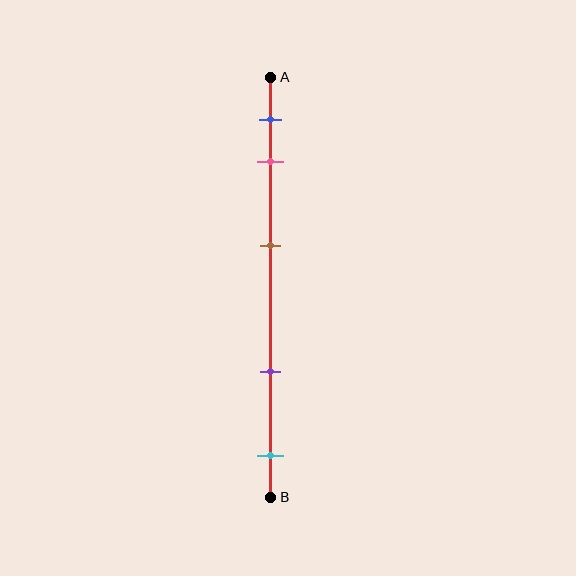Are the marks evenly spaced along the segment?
No, the marks are not evenly spaced.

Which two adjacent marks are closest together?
The blue and pink marks are the closest adjacent pair.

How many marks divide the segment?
There are 5 marks dividing the segment.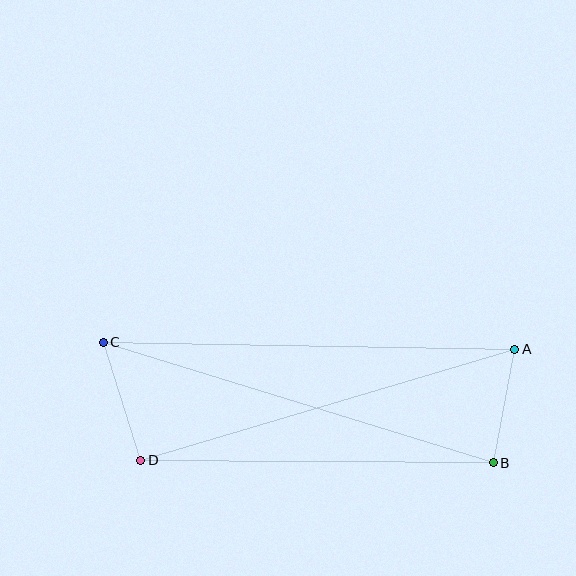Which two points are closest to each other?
Points A and B are closest to each other.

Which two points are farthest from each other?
Points A and C are farthest from each other.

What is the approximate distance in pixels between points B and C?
The distance between B and C is approximately 408 pixels.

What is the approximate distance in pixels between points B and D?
The distance between B and D is approximately 352 pixels.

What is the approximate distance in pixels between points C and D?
The distance between C and D is approximately 124 pixels.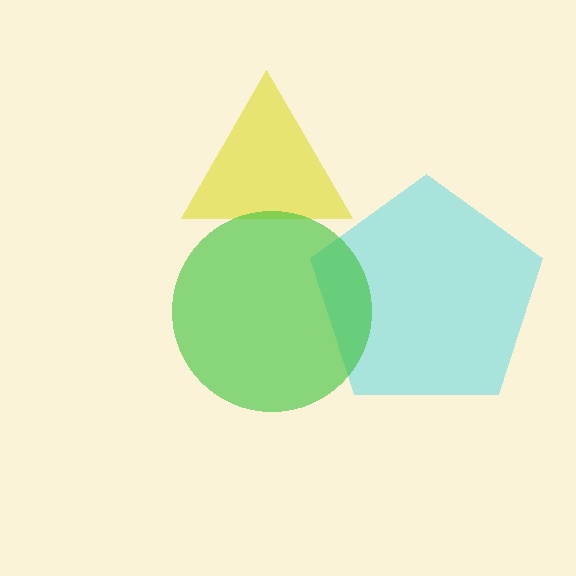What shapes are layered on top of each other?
The layered shapes are: a yellow triangle, a cyan pentagon, a green circle.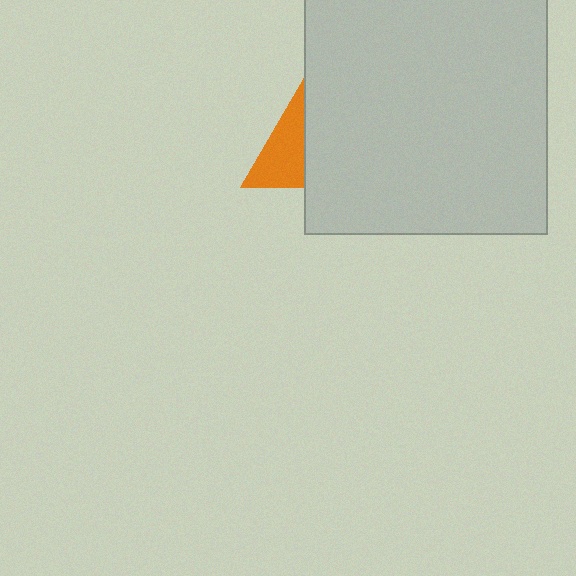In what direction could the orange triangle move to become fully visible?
The orange triangle could move left. That would shift it out from behind the light gray square entirely.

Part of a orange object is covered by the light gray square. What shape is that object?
It is a triangle.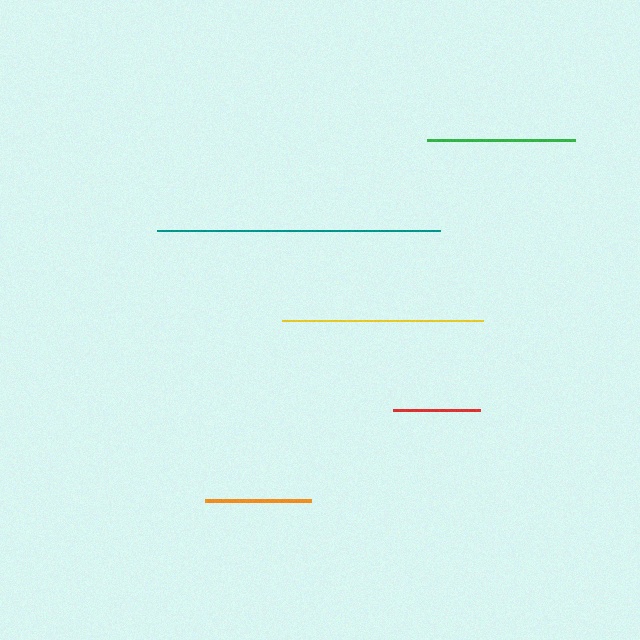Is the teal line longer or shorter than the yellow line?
The teal line is longer than the yellow line.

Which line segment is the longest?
The teal line is the longest at approximately 284 pixels.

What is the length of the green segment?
The green segment is approximately 147 pixels long.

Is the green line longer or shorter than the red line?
The green line is longer than the red line.